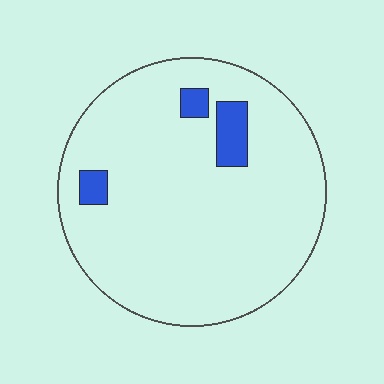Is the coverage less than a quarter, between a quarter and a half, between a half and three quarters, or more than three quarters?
Less than a quarter.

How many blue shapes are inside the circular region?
3.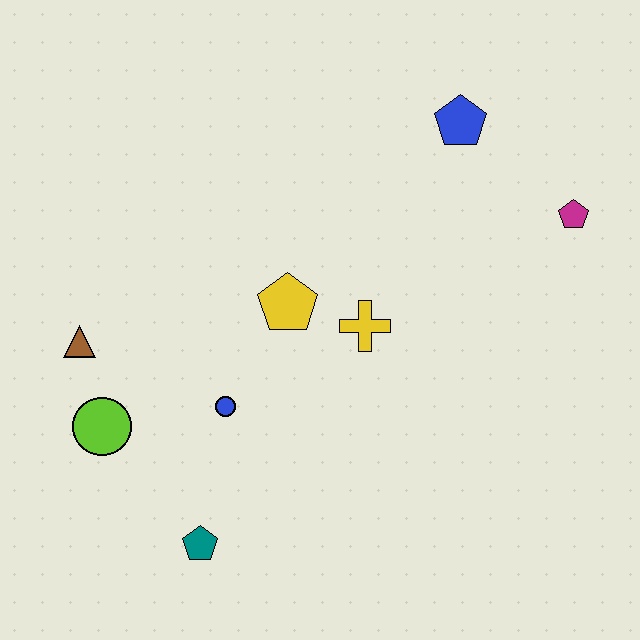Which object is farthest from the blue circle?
The magenta pentagon is farthest from the blue circle.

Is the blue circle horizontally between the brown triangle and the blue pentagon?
Yes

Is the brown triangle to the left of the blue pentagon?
Yes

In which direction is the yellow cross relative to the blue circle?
The yellow cross is to the right of the blue circle.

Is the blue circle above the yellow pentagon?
No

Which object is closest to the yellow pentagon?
The yellow cross is closest to the yellow pentagon.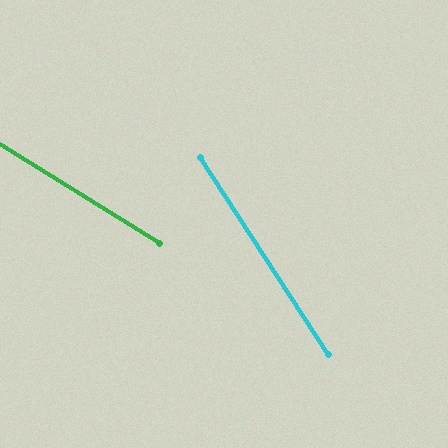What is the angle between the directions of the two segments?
Approximately 25 degrees.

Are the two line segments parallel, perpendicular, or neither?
Neither parallel nor perpendicular — they differ by about 25°.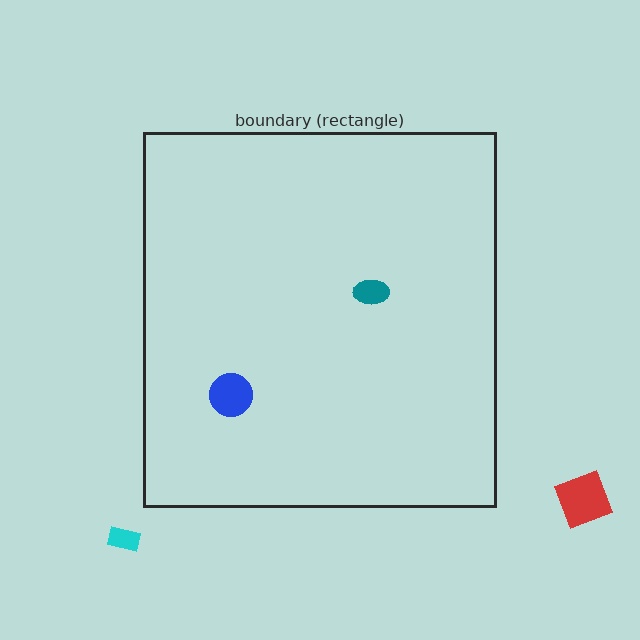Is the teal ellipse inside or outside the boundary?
Inside.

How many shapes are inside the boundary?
2 inside, 2 outside.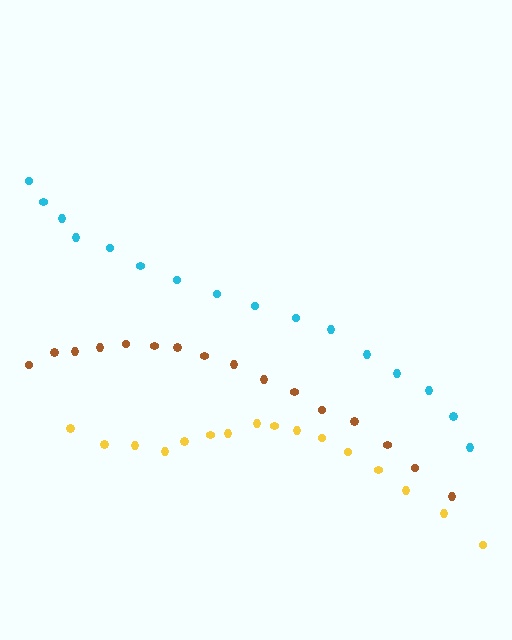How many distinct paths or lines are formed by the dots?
There are 3 distinct paths.